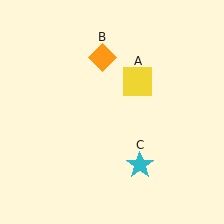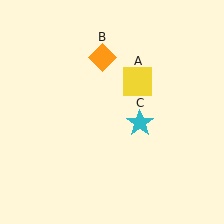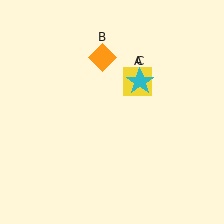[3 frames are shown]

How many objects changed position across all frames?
1 object changed position: cyan star (object C).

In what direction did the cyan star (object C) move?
The cyan star (object C) moved up.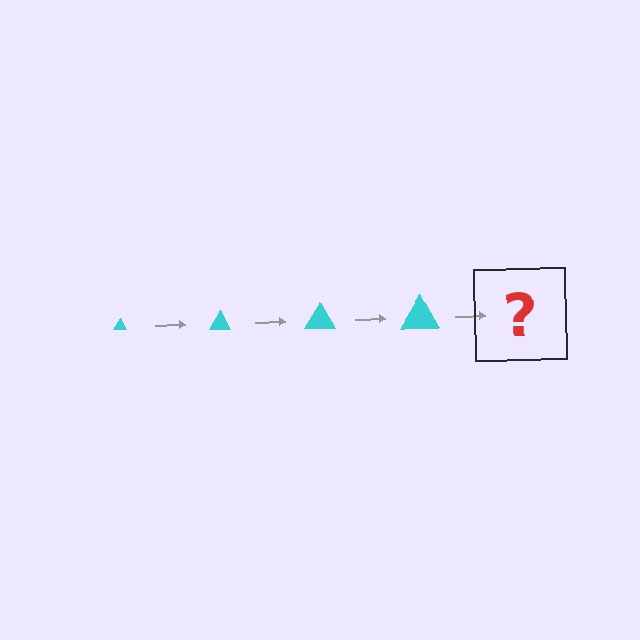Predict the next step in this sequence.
The next step is a cyan triangle, larger than the previous one.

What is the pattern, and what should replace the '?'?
The pattern is that the triangle gets progressively larger each step. The '?' should be a cyan triangle, larger than the previous one.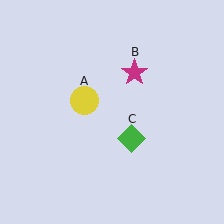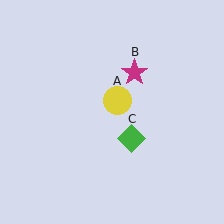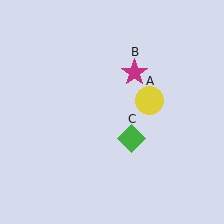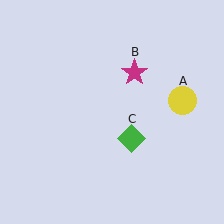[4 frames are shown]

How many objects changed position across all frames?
1 object changed position: yellow circle (object A).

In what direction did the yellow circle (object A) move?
The yellow circle (object A) moved right.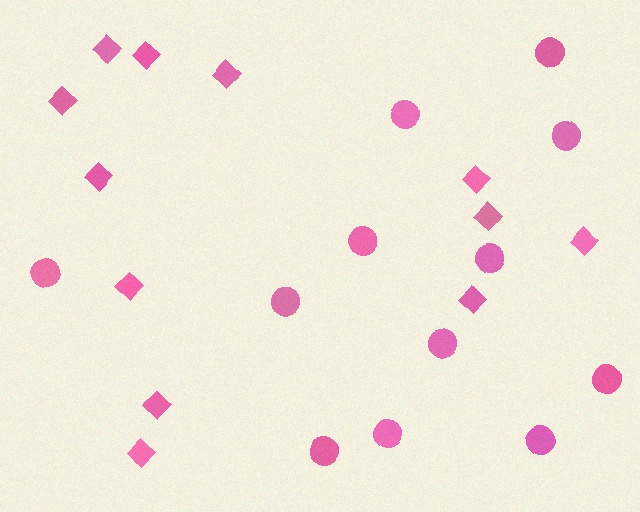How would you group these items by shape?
There are 2 groups: one group of diamonds (12) and one group of circles (12).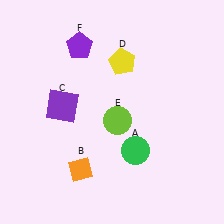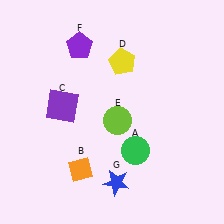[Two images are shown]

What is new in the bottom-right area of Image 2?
A blue star (G) was added in the bottom-right area of Image 2.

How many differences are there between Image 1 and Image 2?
There is 1 difference between the two images.